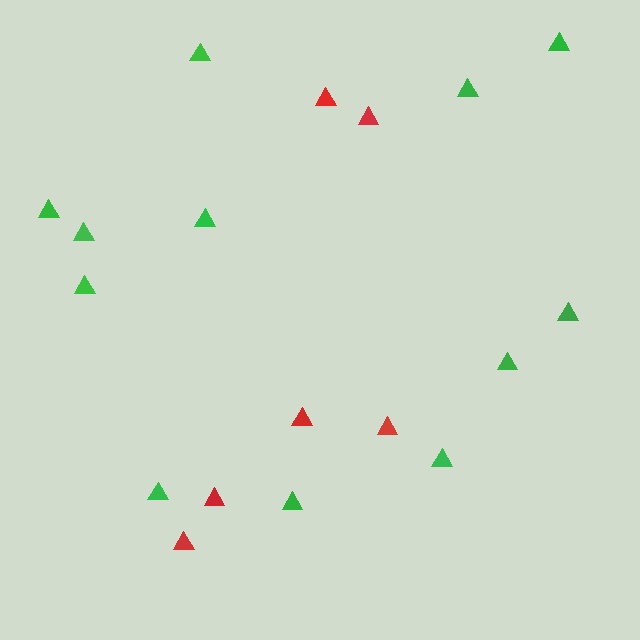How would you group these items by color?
There are 2 groups: one group of red triangles (6) and one group of green triangles (12).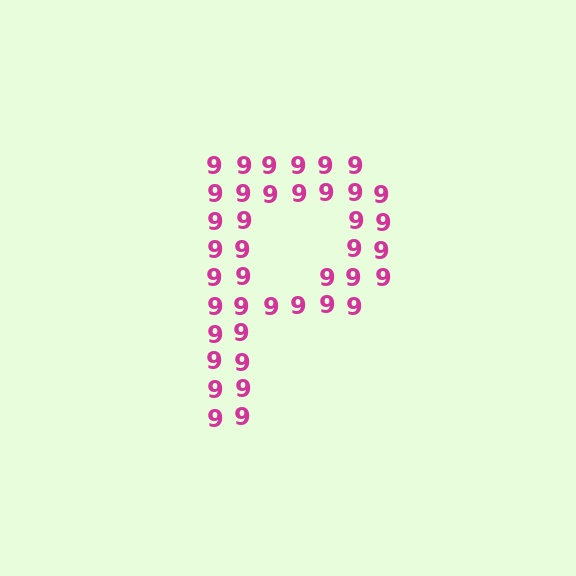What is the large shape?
The large shape is the letter P.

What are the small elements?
The small elements are digit 9's.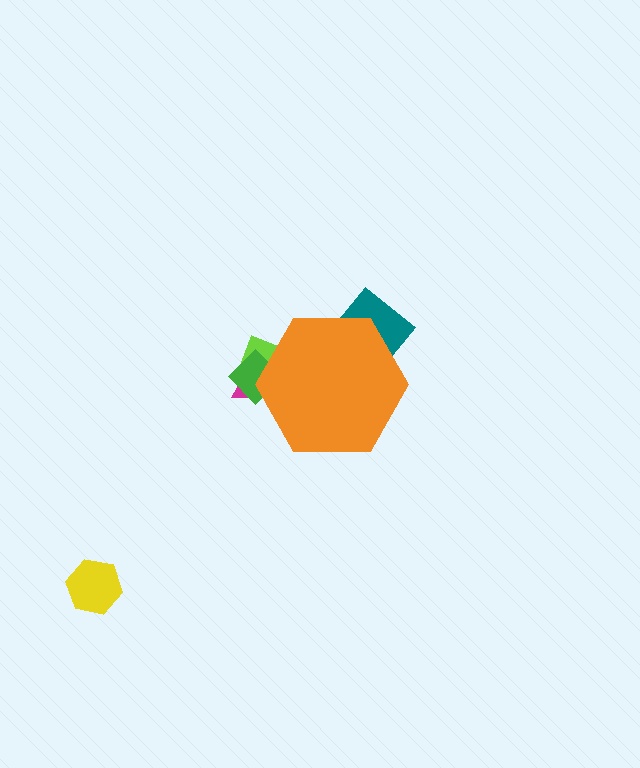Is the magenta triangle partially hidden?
Yes, the magenta triangle is partially hidden behind the orange hexagon.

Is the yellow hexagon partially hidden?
No, the yellow hexagon is fully visible.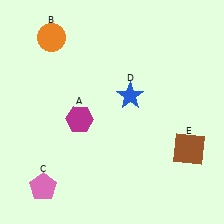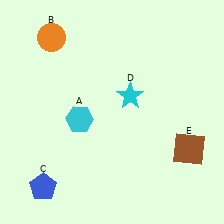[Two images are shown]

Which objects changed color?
A changed from magenta to cyan. C changed from pink to blue. D changed from blue to cyan.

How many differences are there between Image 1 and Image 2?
There are 3 differences between the two images.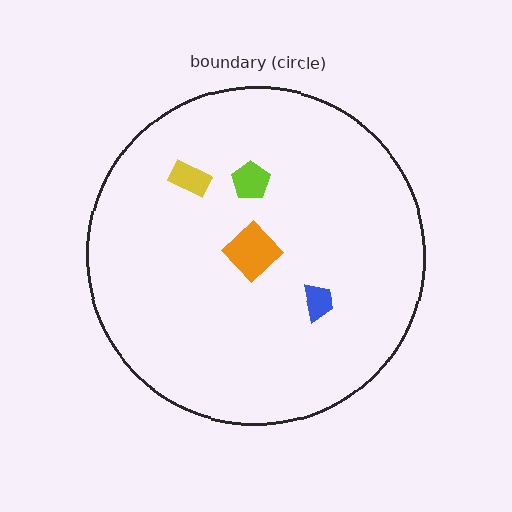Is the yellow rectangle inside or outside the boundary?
Inside.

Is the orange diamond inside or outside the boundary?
Inside.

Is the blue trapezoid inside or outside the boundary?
Inside.